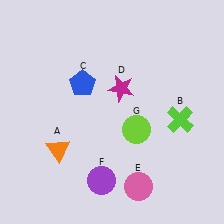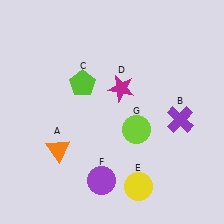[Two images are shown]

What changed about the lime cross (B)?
In Image 1, B is lime. In Image 2, it changed to purple.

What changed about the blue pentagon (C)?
In Image 1, C is blue. In Image 2, it changed to lime.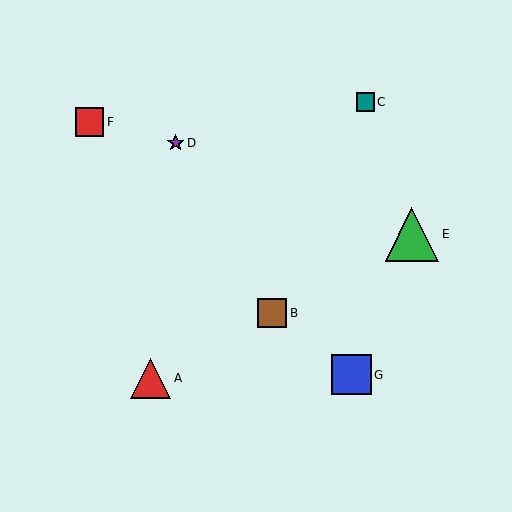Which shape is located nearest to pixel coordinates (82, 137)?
The red square (labeled F) at (89, 122) is nearest to that location.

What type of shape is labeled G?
Shape G is a blue square.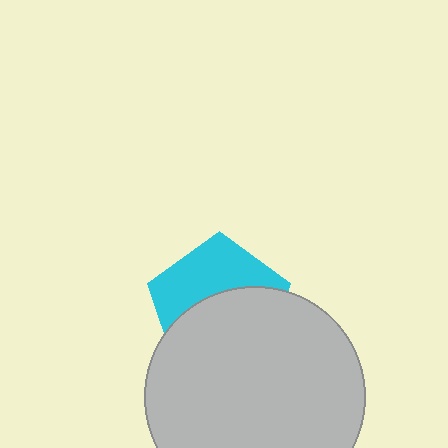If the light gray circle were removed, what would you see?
You would see the complete cyan pentagon.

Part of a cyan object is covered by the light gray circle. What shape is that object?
It is a pentagon.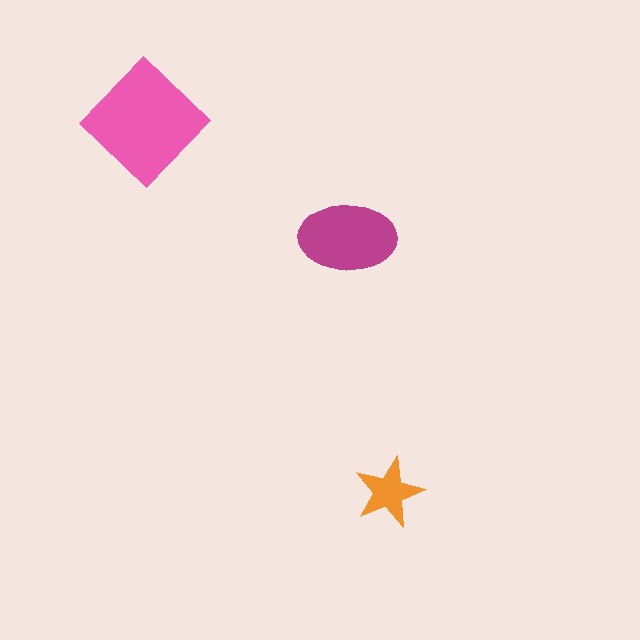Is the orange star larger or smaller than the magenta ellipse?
Smaller.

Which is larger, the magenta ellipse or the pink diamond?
The pink diamond.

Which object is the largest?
The pink diamond.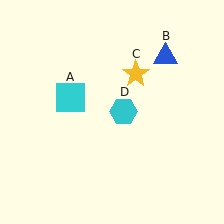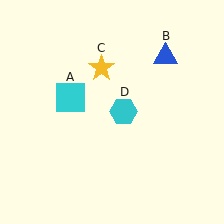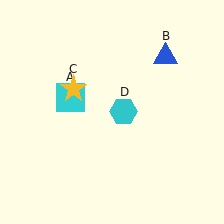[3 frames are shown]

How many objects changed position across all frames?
1 object changed position: yellow star (object C).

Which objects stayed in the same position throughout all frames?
Cyan square (object A) and blue triangle (object B) and cyan hexagon (object D) remained stationary.